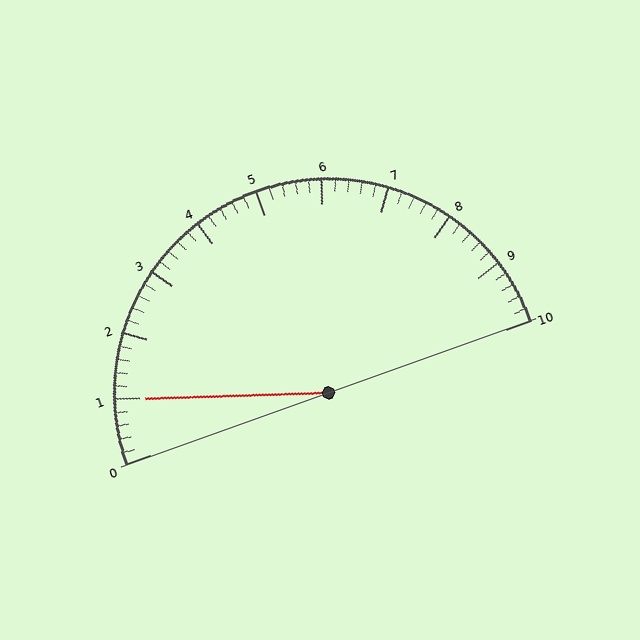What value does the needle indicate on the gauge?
The needle indicates approximately 1.0.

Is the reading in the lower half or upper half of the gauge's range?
The reading is in the lower half of the range (0 to 10).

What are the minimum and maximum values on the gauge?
The gauge ranges from 0 to 10.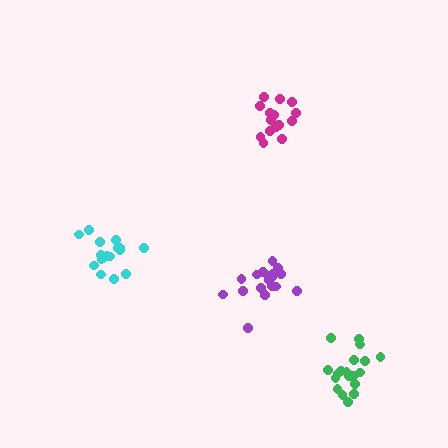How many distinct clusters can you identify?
There are 4 distinct clusters.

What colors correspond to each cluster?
The clusters are colored: magenta, cyan, purple, green.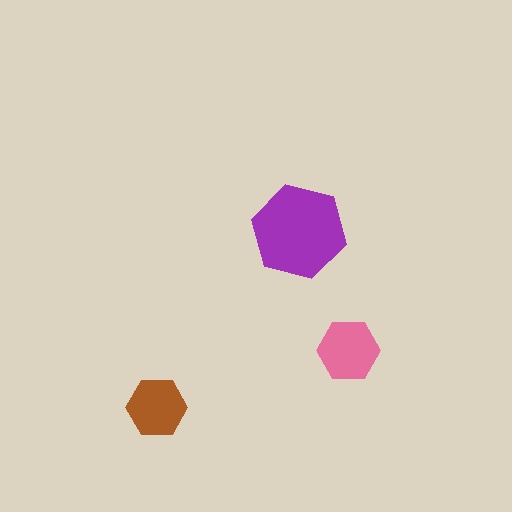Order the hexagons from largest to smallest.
the purple one, the pink one, the brown one.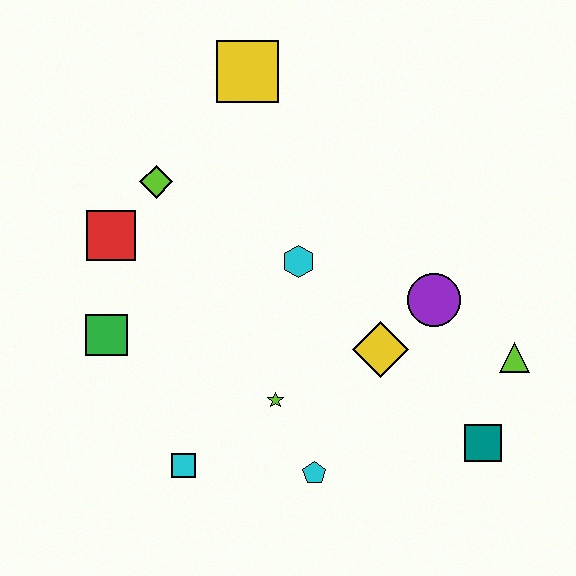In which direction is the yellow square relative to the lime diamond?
The yellow square is above the lime diamond.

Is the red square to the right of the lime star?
No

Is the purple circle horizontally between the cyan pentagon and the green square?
No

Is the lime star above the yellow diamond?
No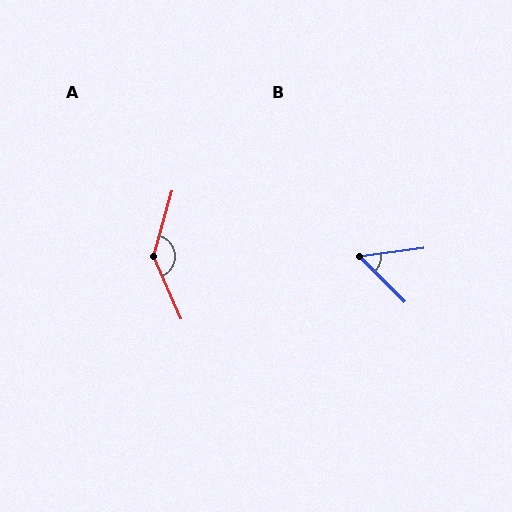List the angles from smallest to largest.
B (52°), A (140°).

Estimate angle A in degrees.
Approximately 140 degrees.